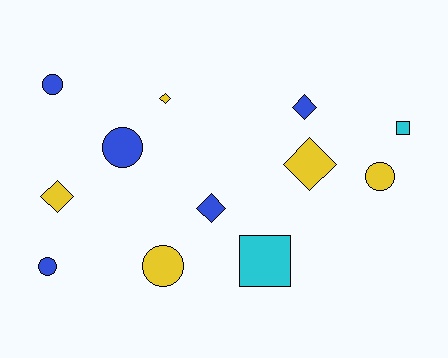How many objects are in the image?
There are 12 objects.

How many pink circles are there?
There are no pink circles.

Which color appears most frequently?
Yellow, with 5 objects.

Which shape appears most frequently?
Circle, with 5 objects.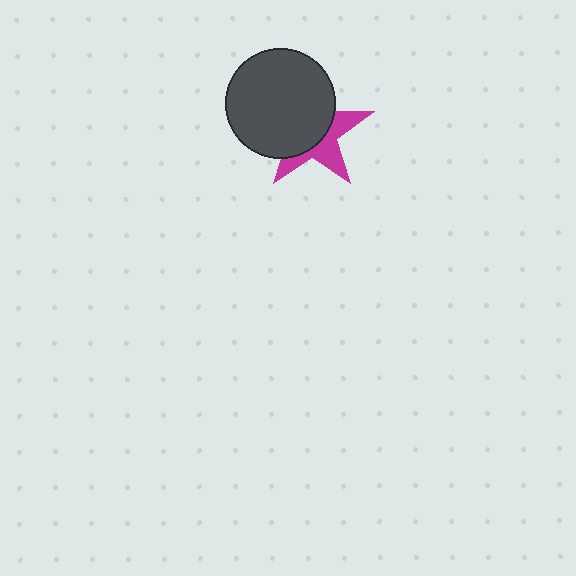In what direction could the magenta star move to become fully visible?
The magenta star could move toward the lower-right. That would shift it out from behind the dark gray circle entirely.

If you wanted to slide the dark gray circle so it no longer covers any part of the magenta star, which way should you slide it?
Slide it toward the upper-left — that is the most direct way to separate the two shapes.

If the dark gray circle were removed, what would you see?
You would see the complete magenta star.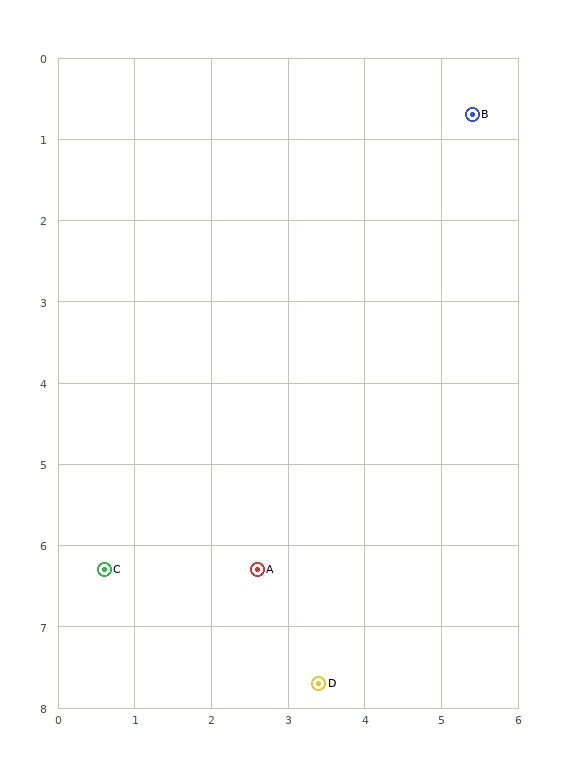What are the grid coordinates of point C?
Point C is at approximately (0.6, 6.3).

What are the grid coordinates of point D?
Point D is at approximately (3.4, 7.7).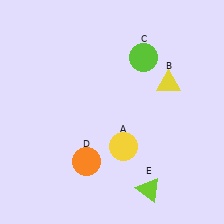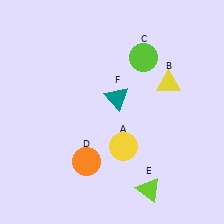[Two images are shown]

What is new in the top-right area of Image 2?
A teal triangle (F) was added in the top-right area of Image 2.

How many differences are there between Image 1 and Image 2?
There is 1 difference between the two images.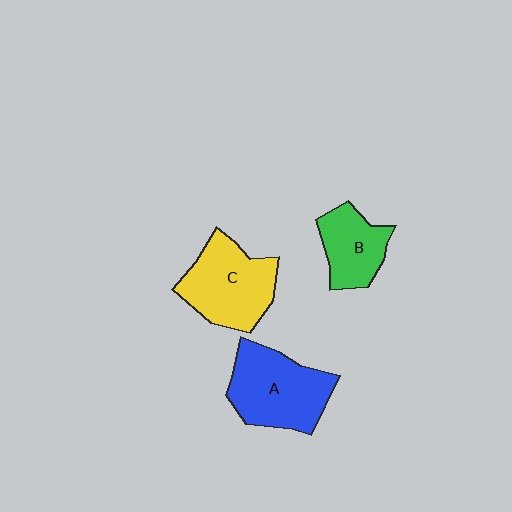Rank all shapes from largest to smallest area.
From largest to smallest: A (blue), C (yellow), B (green).